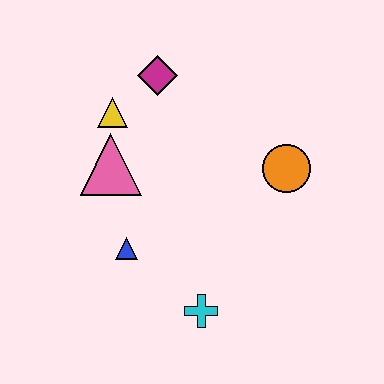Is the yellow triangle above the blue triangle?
Yes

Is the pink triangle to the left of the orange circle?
Yes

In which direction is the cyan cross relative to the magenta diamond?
The cyan cross is below the magenta diamond.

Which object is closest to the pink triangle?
The yellow triangle is closest to the pink triangle.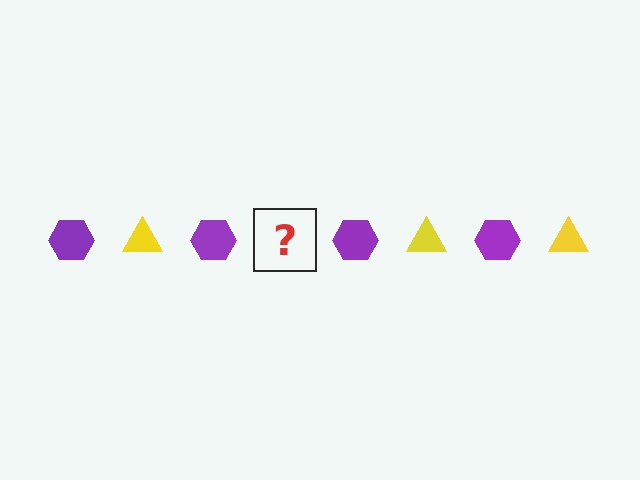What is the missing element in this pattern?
The missing element is a yellow triangle.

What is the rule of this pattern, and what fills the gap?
The rule is that the pattern alternates between purple hexagon and yellow triangle. The gap should be filled with a yellow triangle.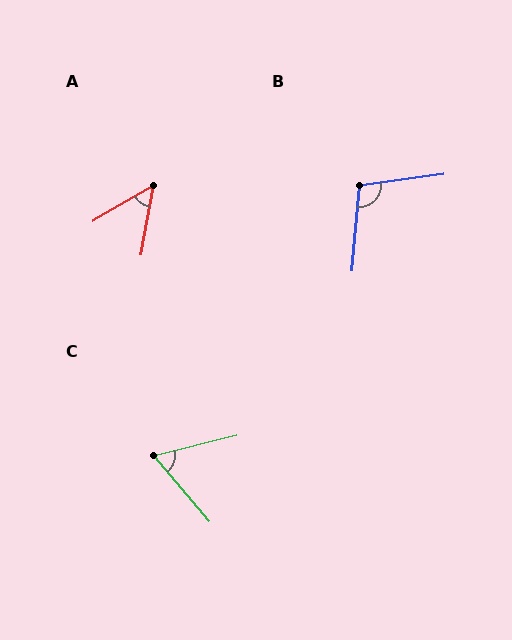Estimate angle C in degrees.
Approximately 63 degrees.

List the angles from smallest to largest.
A (50°), C (63°), B (103°).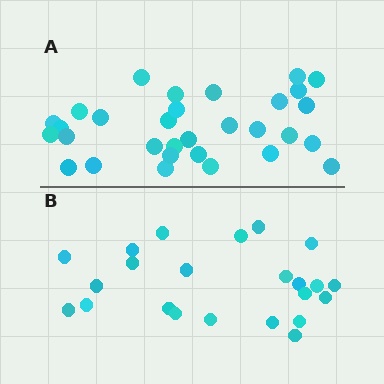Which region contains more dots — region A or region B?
Region A (the top region) has more dots.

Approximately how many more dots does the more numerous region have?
Region A has roughly 8 or so more dots than region B.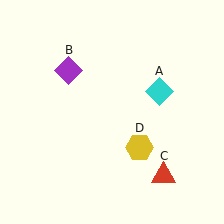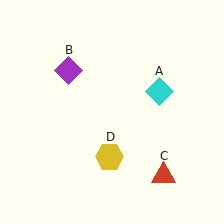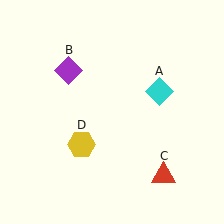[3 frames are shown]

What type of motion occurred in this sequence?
The yellow hexagon (object D) rotated clockwise around the center of the scene.